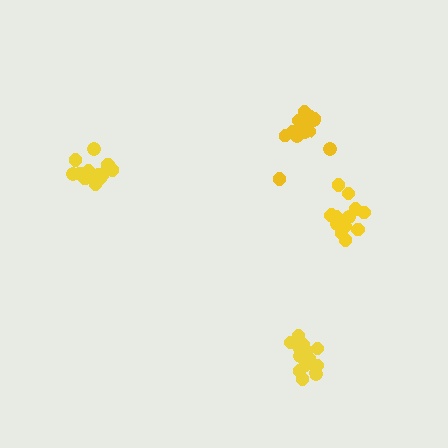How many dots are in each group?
Group 1: 15 dots, Group 2: 14 dots, Group 3: 14 dots, Group 4: 16 dots (59 total).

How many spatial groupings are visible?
There are 4 spatial groupings.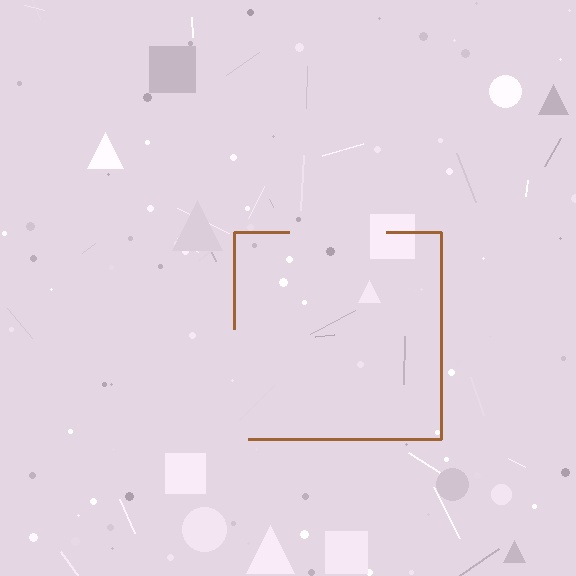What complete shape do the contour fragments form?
The contour fragments form a square.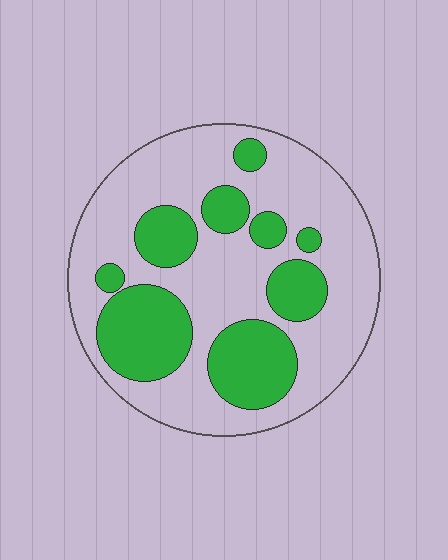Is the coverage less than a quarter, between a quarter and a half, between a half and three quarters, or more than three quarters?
Between a quarter and a half.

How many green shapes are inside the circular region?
9.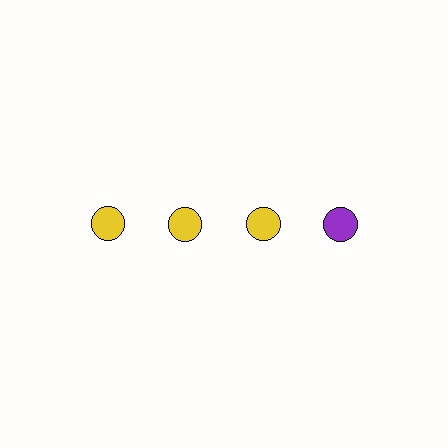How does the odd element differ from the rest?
It has a different color: purple instead of yellow.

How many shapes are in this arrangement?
There are 4 shapes arranged in a grid pattern.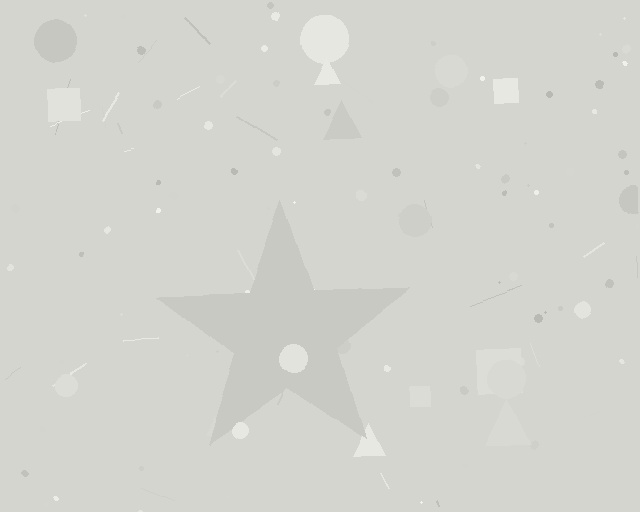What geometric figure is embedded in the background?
A star is embedded in the background.